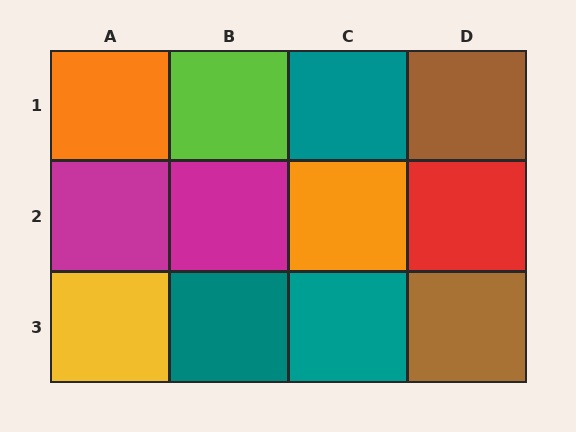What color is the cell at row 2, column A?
Magenta.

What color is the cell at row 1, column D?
Brown.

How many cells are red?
1 cell is red.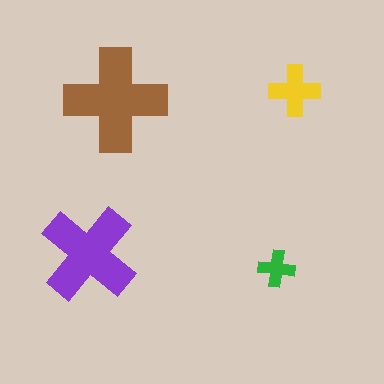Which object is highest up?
The yellow cross is topmost.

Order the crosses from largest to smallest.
the brown one, the purple one, the yellow one, the green one.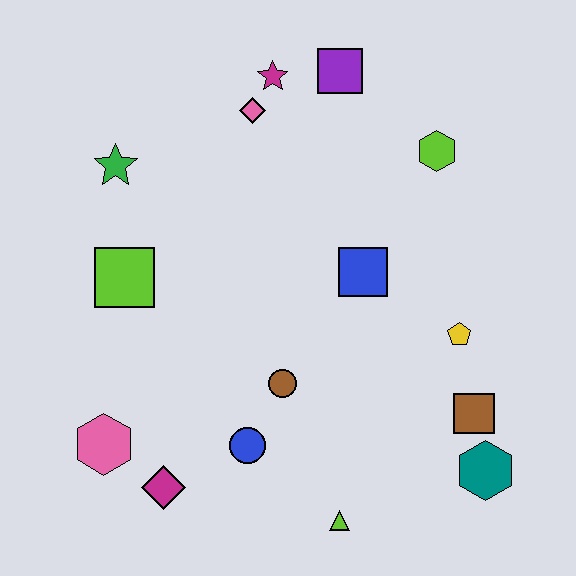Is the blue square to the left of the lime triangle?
No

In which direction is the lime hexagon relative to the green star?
The lime hexagon is to the right of the green star.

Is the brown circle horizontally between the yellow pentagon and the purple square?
No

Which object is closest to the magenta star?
The pink diamond is closest to the magenta star.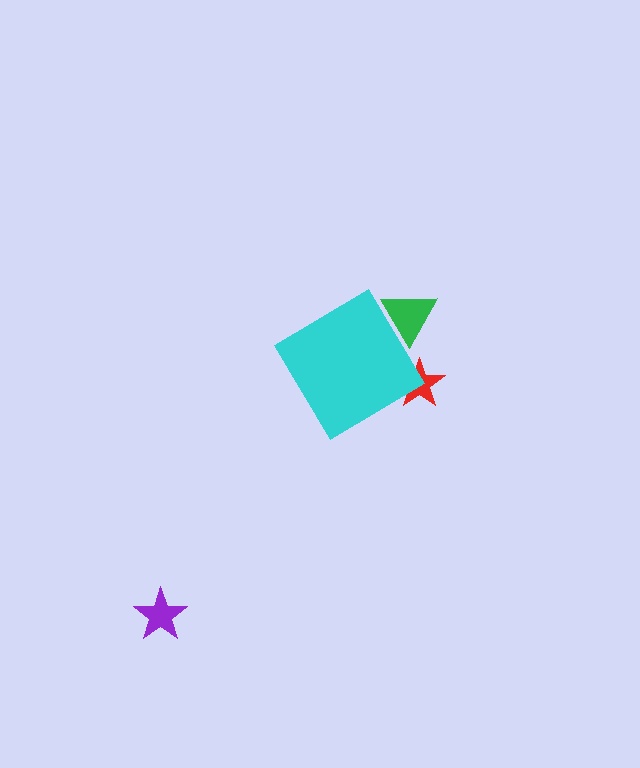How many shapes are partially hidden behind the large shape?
2 shapes are partially hidden.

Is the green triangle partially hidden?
Yes, the green triangle is partially hidden behind the cyan diamond.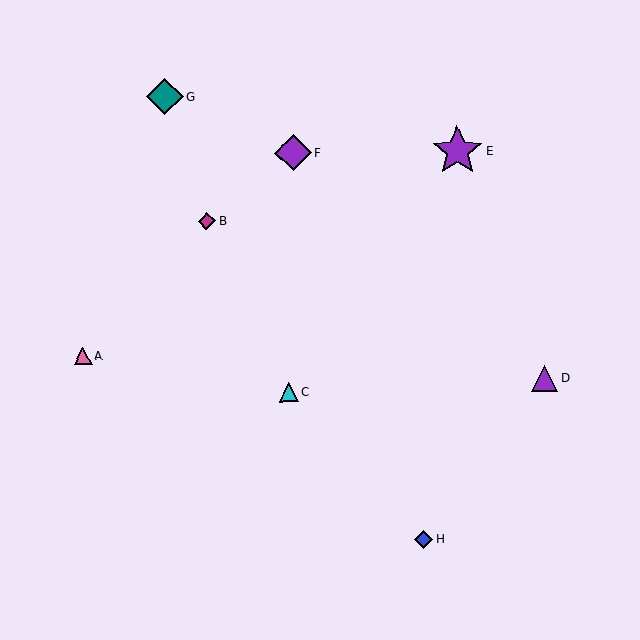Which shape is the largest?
The purple star (labeled E) is the largest.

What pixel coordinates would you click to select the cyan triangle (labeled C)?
Click at (289, 393) to select the cyan triangle C.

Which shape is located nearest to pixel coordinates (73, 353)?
The pink triangle (labeled A) at (83, 356) is nearest to that location.